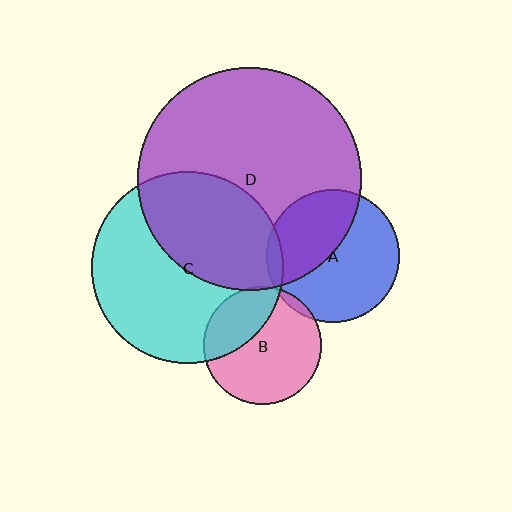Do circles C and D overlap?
Yes.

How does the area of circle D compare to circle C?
Approximately 1.4 times.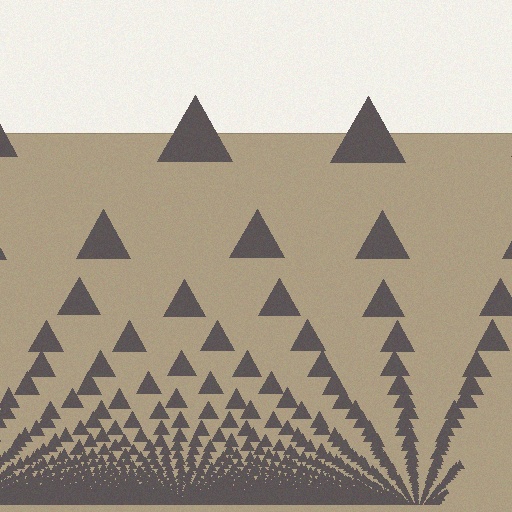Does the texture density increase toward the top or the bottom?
Density increases toward the bottom.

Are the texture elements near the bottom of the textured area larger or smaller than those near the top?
Smaller. The gradient is inverted — elements near the bottom are smaller and denser.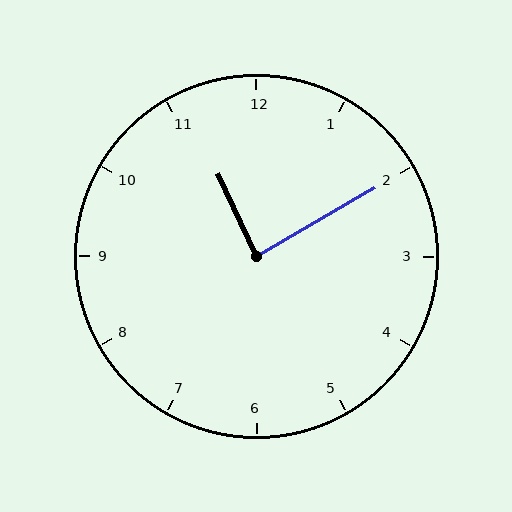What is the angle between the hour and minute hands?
Approximately 85 degrees.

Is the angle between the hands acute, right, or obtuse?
It is right.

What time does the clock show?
11:10.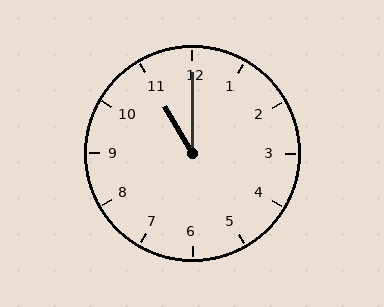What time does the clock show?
11:00.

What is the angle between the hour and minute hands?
Approximately 30 degrees.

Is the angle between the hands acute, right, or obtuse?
It is acute.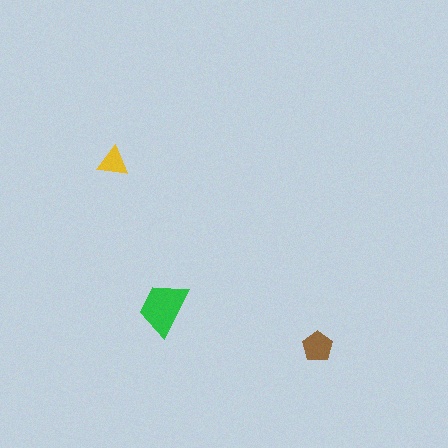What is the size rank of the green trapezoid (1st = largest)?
1st.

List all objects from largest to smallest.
The green trapezoid, the brown pentagon, the yellow triangle.